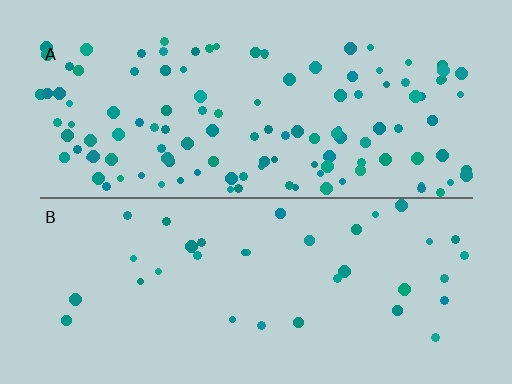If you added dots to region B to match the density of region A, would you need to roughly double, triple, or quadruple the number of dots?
Approximately triple.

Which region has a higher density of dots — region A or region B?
A (the top).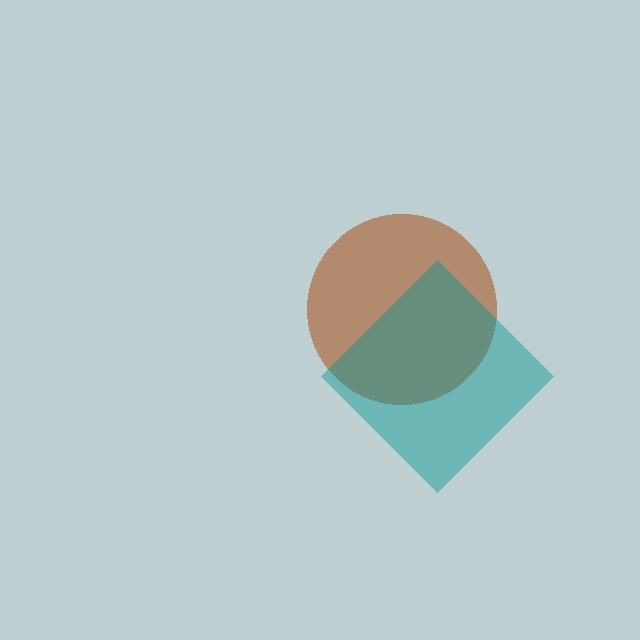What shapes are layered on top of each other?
The layered shapes are: a brown circle, a teal diamond.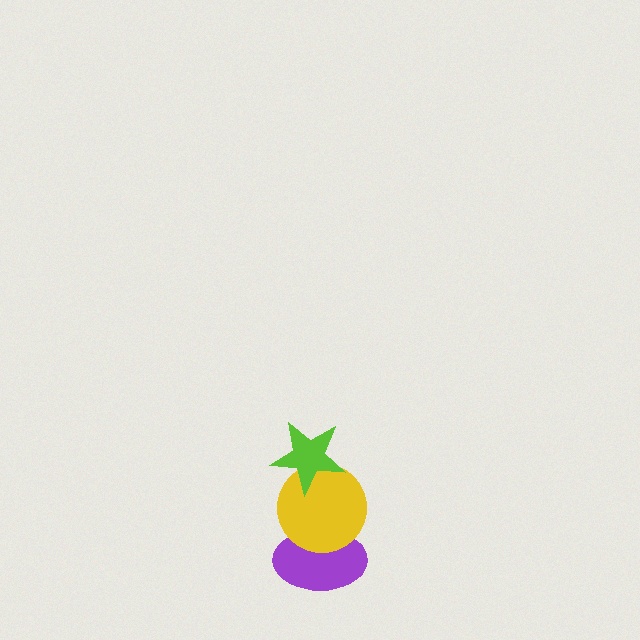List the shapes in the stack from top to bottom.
From top to bottom: the lime star, the yellow circle, the purple ellipse.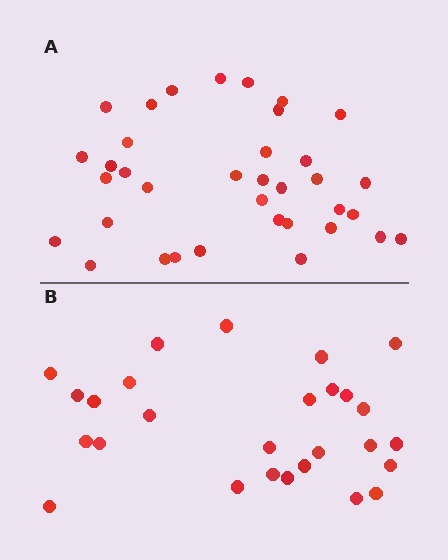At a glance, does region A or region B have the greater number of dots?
Region A (the top region) has more dots.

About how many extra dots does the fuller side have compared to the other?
Region A has roughly 8 or so more dots than region B.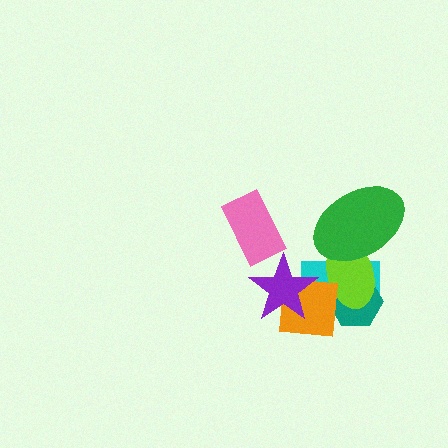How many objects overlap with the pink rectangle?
0 objects overlap with the pink rectangle.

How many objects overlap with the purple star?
2 objects overlap with the purple star.